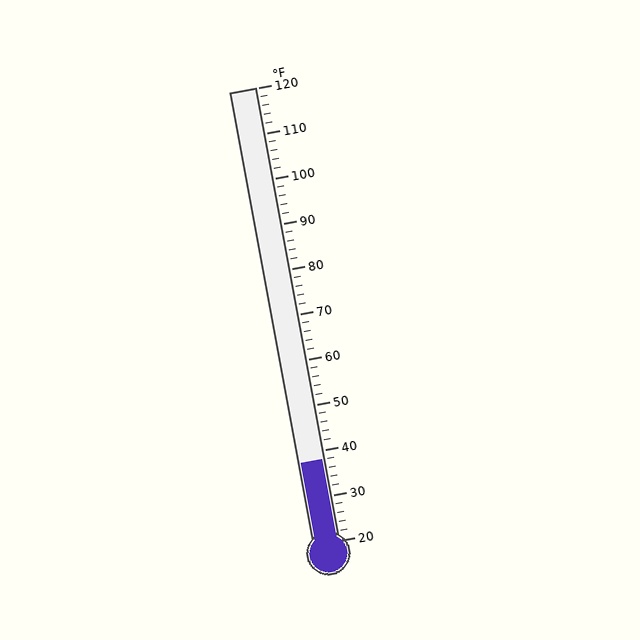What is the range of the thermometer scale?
The thermometer scale ranges from 20°F to 120°F.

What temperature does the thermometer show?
The thermometer shows approximately 38°F.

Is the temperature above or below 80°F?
The temperature is below 80°F.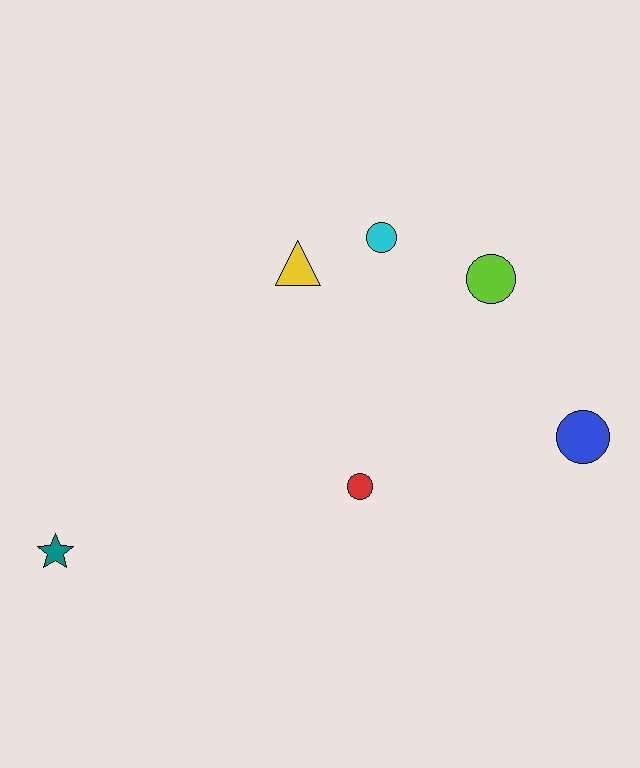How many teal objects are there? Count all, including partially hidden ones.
There is 1 teal object.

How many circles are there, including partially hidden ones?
There are 4 circles.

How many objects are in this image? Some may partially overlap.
There are 6 objects.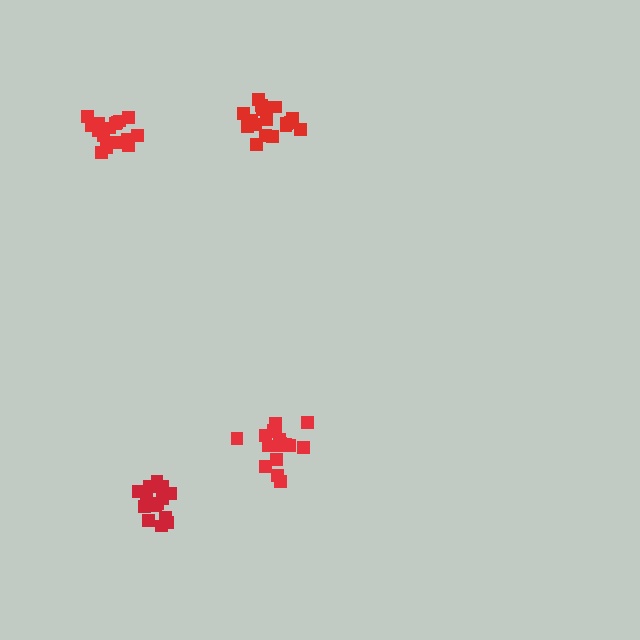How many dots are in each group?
Group 1: 18 dots, Group 2: 17 dots, Group 3: 17 dots, Group 4: 16 dots (68 total).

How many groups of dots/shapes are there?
There are 4 groups.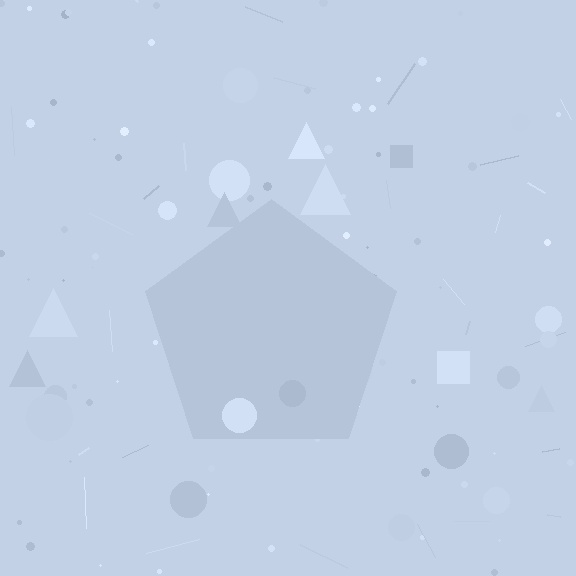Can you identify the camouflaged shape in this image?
The camouflaged shape is a pentagon.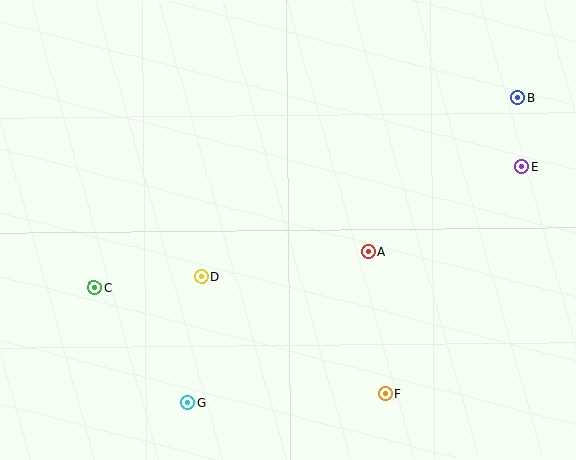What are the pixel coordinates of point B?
Point B is at (517, 97).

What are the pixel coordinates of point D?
Point D is at (201, 277).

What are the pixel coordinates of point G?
Point G is at (187, 403).